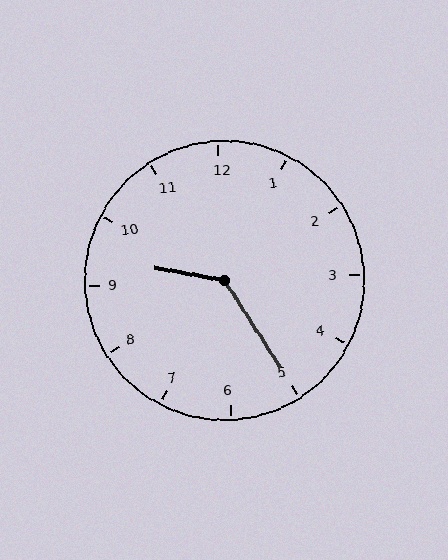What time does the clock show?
9:25.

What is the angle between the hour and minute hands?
Approximately 132 degrees.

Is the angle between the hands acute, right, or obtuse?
It is obtuse.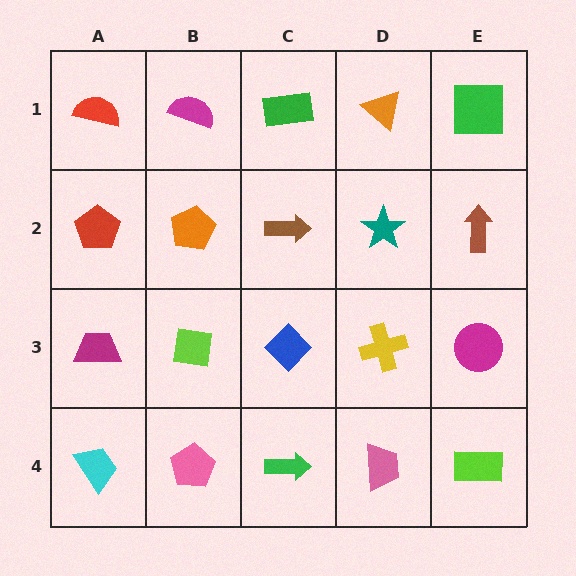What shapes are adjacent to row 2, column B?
A magenta semicircle (row 1, column B), a lime square (row 3, column B), a red pentagon (row 2, column A), a brown arrow (row 2, column C).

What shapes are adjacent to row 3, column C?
A brown arrow (row 2, column C), a green arrow (row 4, column C), a lime square (row 3, column B), a yellow cross (row 3, column D).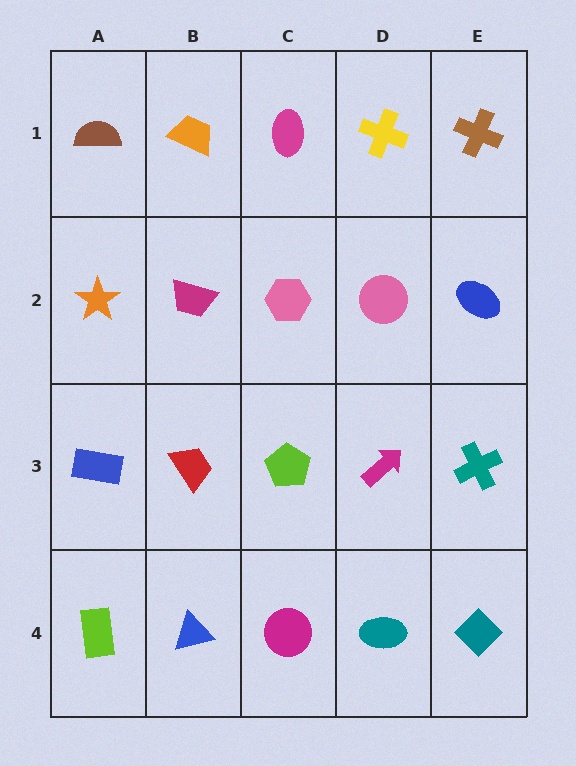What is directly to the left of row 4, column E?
A teal ellipse.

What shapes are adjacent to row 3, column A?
An orange star (row 2, column A), a lime rectangle (row 4, column A), a red trapezoid (row 3, column B).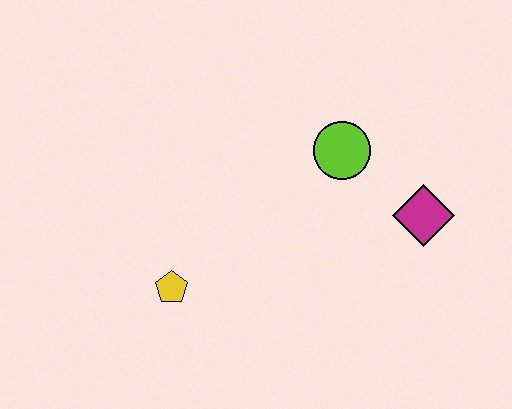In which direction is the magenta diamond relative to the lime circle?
The magenta diamond is to the right of the lime circle.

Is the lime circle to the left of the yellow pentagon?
No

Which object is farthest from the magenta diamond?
The yellow pentagon is farthest from the magenta diamond.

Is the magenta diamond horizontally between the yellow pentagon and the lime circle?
No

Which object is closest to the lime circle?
The magenta diamond is closest to the lime circle.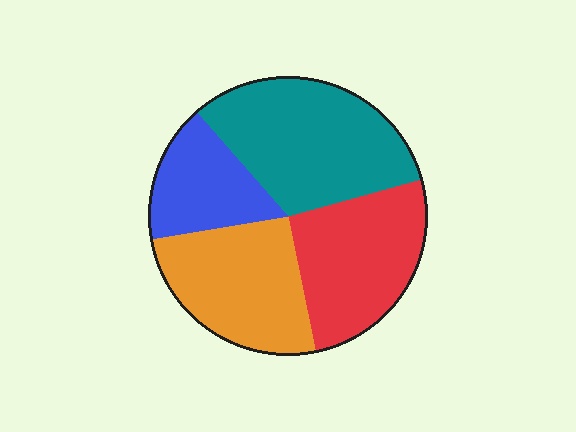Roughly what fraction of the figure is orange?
Orange takes up about one quarter (1/4) of the figure.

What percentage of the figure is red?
Red covers roughly 25% of the figure.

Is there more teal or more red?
Teal.